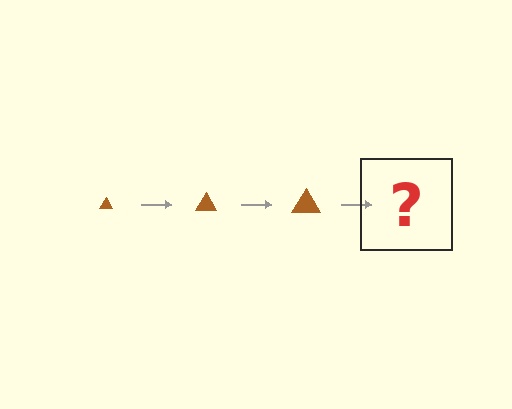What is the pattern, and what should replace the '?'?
The pattern is that the triangle gets progressively larger each step. The '?' should be a brown triangle, larger than the previous one.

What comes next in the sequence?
The next element should be a brown triangle, larger than the previous one.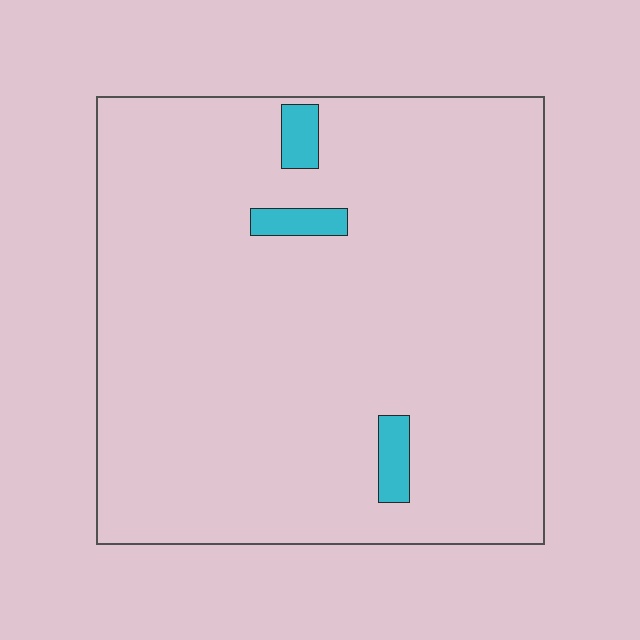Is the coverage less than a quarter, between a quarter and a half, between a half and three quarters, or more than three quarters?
Less than a quarter.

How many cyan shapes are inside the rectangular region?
3.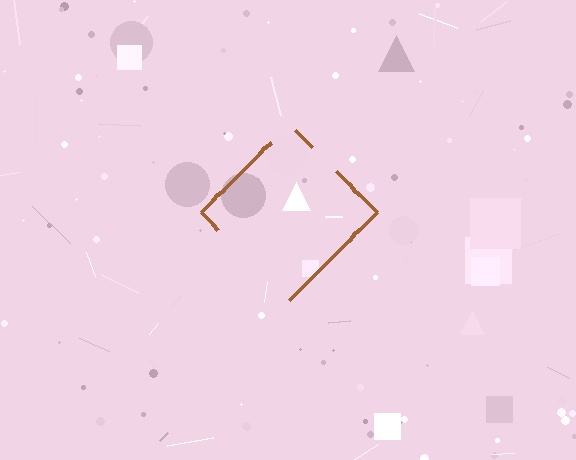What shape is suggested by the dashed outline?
The dashed outline suggests a diamond.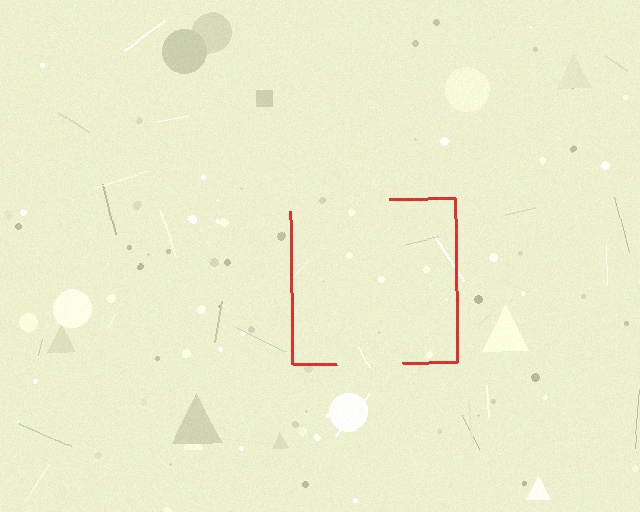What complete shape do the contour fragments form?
The contour fragments form a square.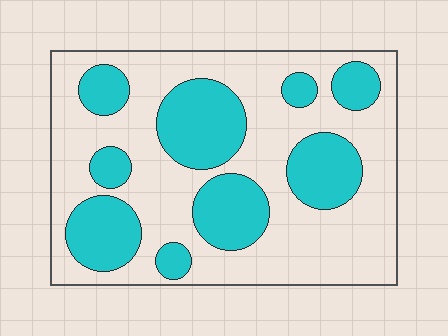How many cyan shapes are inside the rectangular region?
9.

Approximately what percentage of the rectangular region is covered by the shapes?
Approximately 35%.